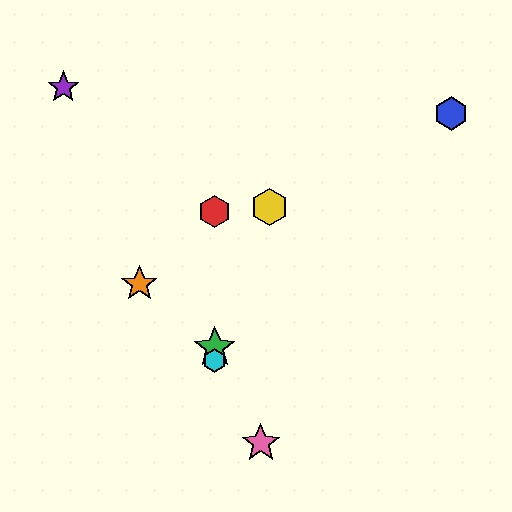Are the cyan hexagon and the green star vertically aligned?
Yes, both are at x≈215.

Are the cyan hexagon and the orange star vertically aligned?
No, the cyan hexagon is at x≈215 and the orange star is at x≈139.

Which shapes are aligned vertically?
The red hexagon, the green star, the cyan hexagon are aligned vertically.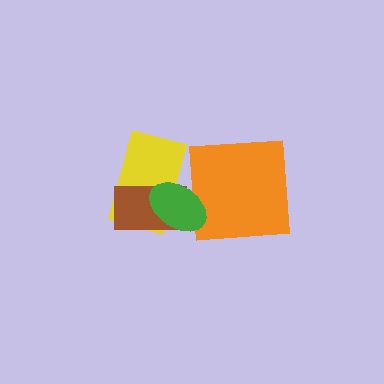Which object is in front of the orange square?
The green ellipse is in front of the orange square.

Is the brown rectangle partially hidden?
Yes, it is partially covered by another shape.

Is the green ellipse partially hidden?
No, no other shape covers it.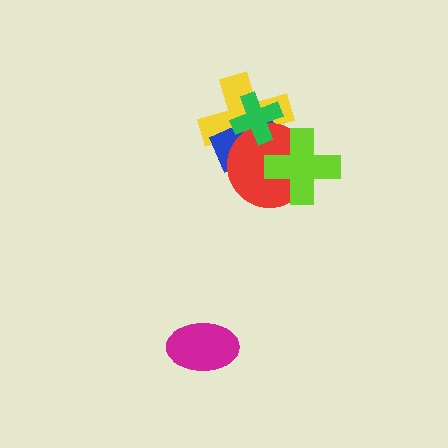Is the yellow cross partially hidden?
Yes, it is partially covered by another shape.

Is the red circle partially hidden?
Yes, it is partially covered by another shape.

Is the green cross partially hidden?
No, no other shape covers it.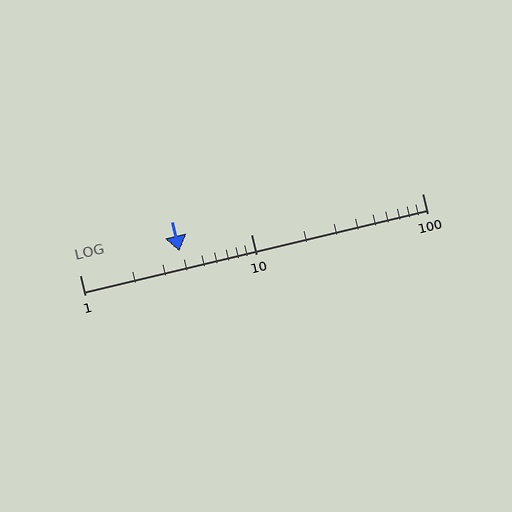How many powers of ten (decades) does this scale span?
The scale spans 2 decades, from 1 to 100.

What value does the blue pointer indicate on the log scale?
The pointer indicates approximately 3.8.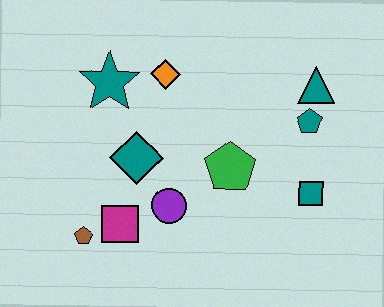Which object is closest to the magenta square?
The brown pentagon is closest to the magenta square.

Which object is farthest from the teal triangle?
The brown pentagon is farthest from the teal triangle.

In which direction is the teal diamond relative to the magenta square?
The teal diamond is above the magenta square.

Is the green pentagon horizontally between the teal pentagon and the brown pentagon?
Yes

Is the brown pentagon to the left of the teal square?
Yes